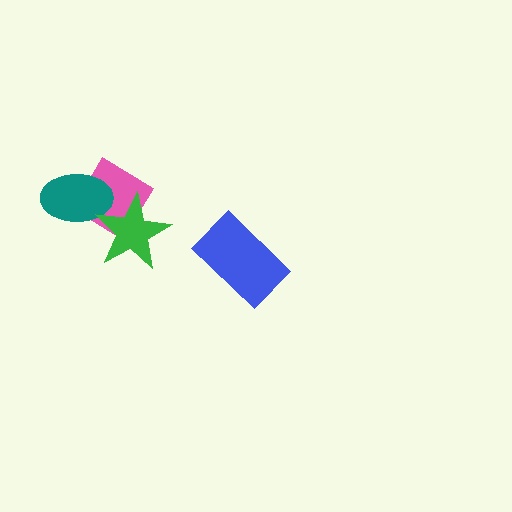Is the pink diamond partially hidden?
Yes, it is partially covered by another shape.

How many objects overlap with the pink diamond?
2 objects overlap with the pink diamond.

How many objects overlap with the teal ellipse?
2 objects overlap with the teal ellipse.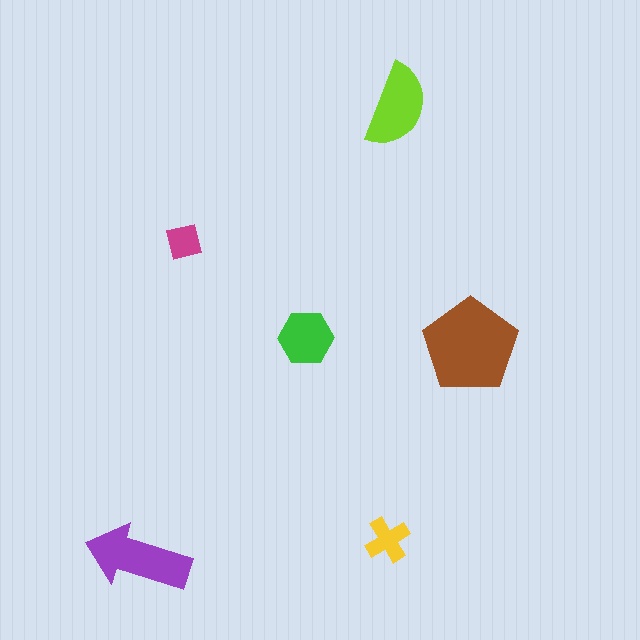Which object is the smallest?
The magenta square.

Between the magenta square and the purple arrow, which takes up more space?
The purple arrow.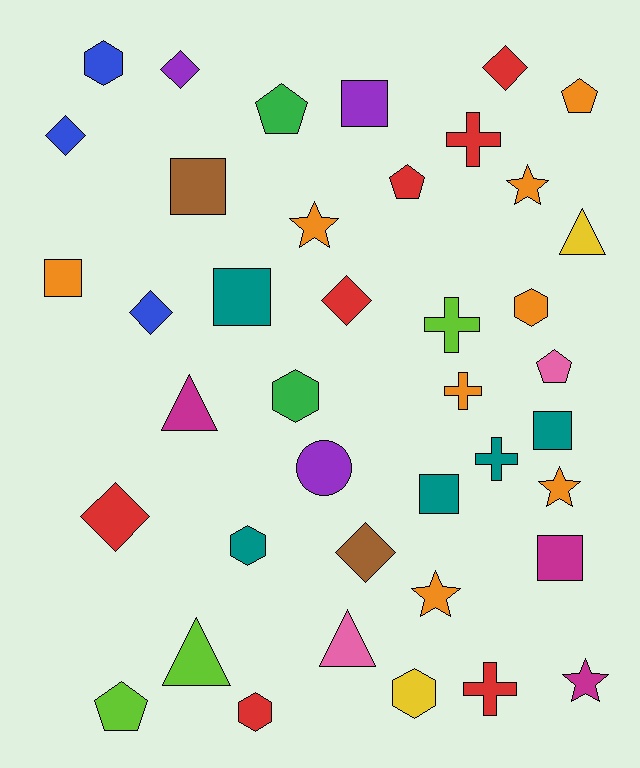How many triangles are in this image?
There are 4 triangles.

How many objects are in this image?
There are 40 objects.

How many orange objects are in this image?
There are 8 orange objects.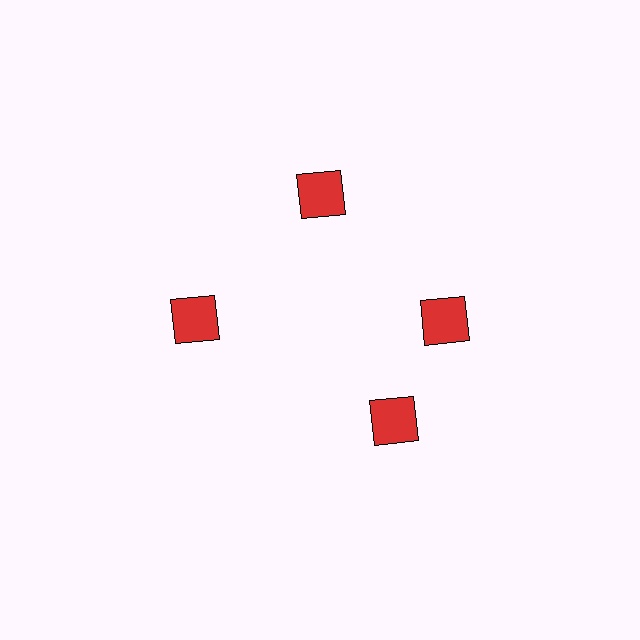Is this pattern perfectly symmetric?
No. The 4 red squares are arranged in a ring, but one element near the 6 o'clock position is rotated out of alignment along the ring, breaking the 4-fold rotational symmetry.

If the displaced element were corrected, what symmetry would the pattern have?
It would have 4-fold rotational symmetry — the pattern would map onto itself every 90 degrees.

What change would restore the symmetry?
The symmetry would be restored by rotating it back into even spacing with its neighbors so that all 4 squares sit at equal angles and equal distance from the center.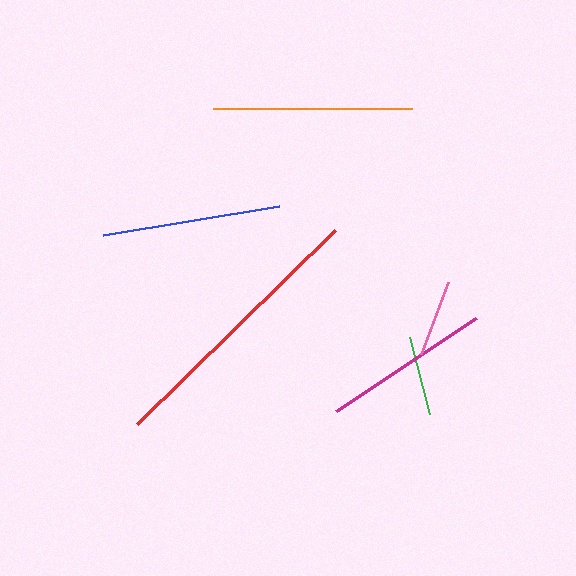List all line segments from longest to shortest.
From longest to shortest: red, orange, blue, magenta, green, pink.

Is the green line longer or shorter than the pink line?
The green line is longer than the pink line.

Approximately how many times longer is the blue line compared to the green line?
The blue line is approximately 2.2 times the length of the green line.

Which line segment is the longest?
The red line is the longest at approximately 277 pixels.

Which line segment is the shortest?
The pink line is the shortest at approximately 77 pixels.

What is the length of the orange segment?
The orange segment is approximately 199 pixels long.